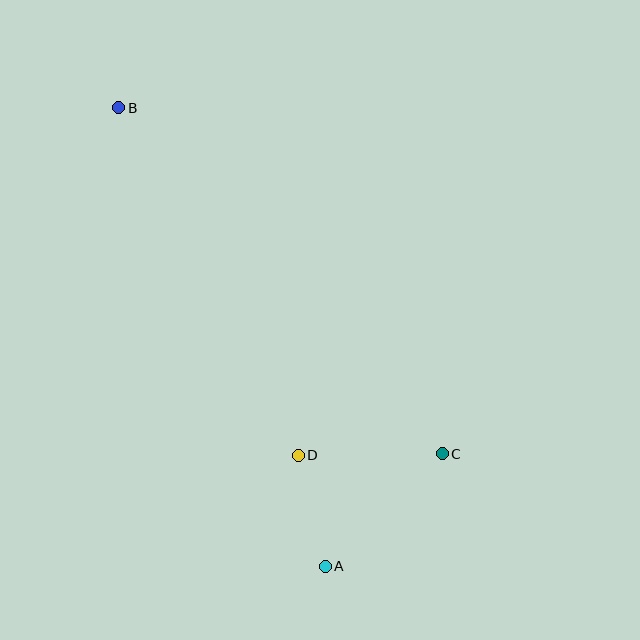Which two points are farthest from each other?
Points A and B are farthest from each other.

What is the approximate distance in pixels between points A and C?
The distance between A and C is approximately 162 pixels.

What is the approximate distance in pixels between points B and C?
The distance between B and C is approximately 473 pixels.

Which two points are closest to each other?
Points A and D are closest to each other.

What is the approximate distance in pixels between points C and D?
The distance between C and D is approximately 144 pixels.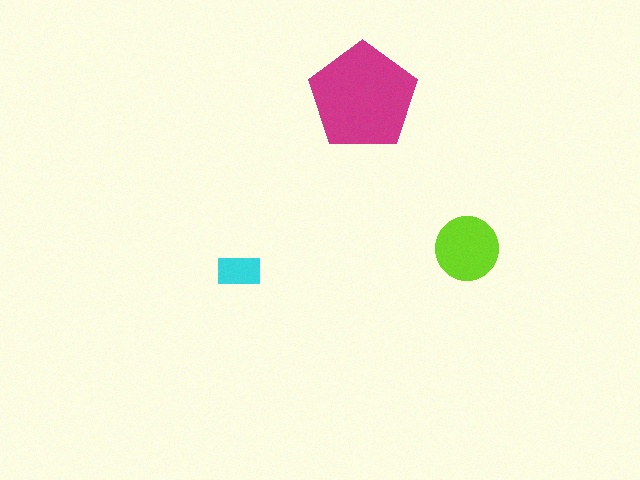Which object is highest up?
The magenta pentagon is topmost.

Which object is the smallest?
The cyan rectangle.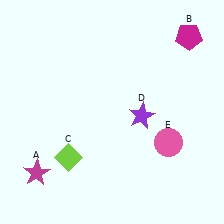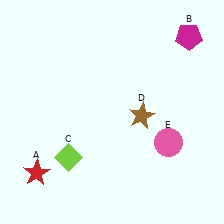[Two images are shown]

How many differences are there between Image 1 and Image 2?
There are 2 differences between the two images.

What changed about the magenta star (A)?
In Image 1, A is magenta. In Image 2, it changed to red.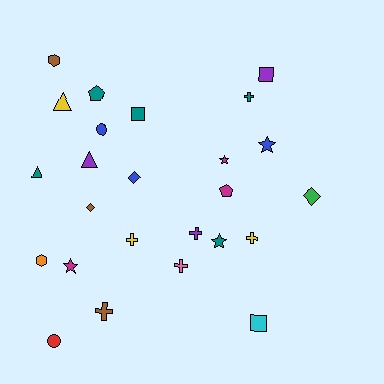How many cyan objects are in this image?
There is 1 cyan object.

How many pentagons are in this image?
There are 2 pentagons.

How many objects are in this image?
There are 25 objects.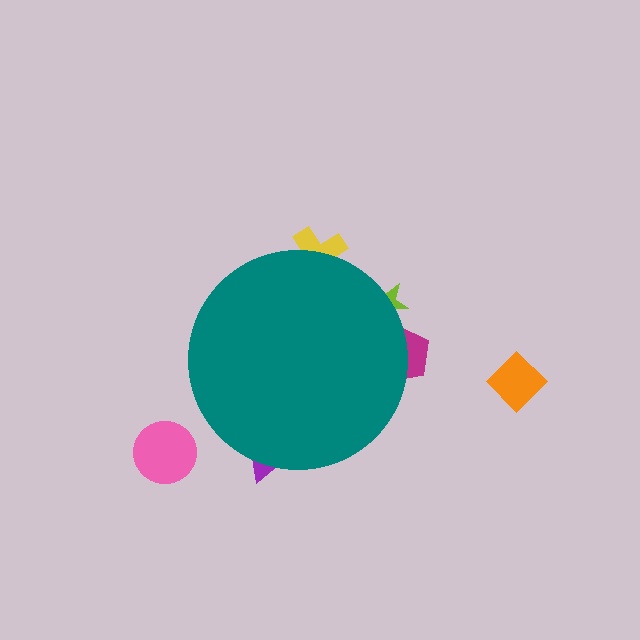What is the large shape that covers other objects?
A teal circle.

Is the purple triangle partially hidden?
Yes, the purple triangle is partially hidden behind the teal circle.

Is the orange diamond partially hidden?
No, the orange diamond is fully visible.